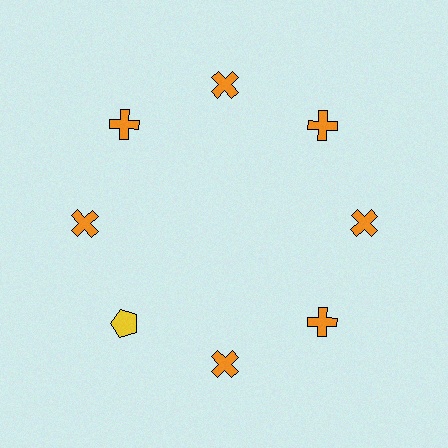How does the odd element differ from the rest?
It differs in both color (yellow instead of orange) and shape (pentagon instead of cross).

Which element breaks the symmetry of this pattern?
The yellow pentagon at roughly the 8 o'clock position breaks the symmetry. All other shapes are orange crosses.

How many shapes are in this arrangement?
There are 8 shapes arranged in a ring pattern.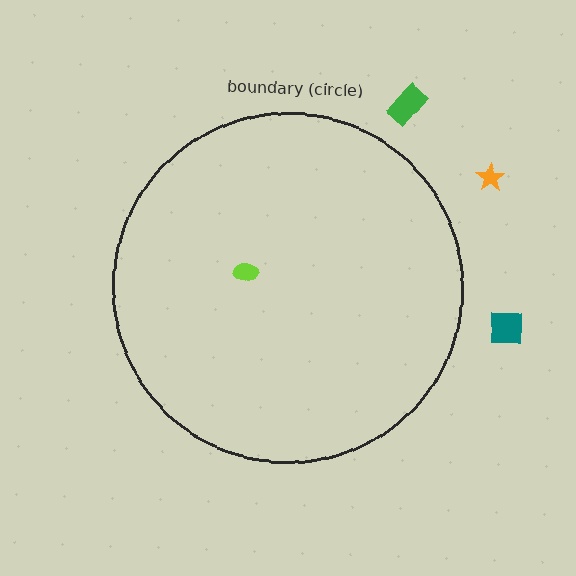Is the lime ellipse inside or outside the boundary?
Inside.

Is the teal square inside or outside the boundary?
Outside.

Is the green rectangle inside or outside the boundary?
Outside.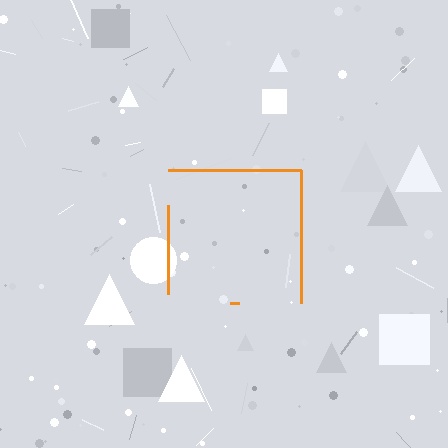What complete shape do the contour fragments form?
The contour fragments form a square.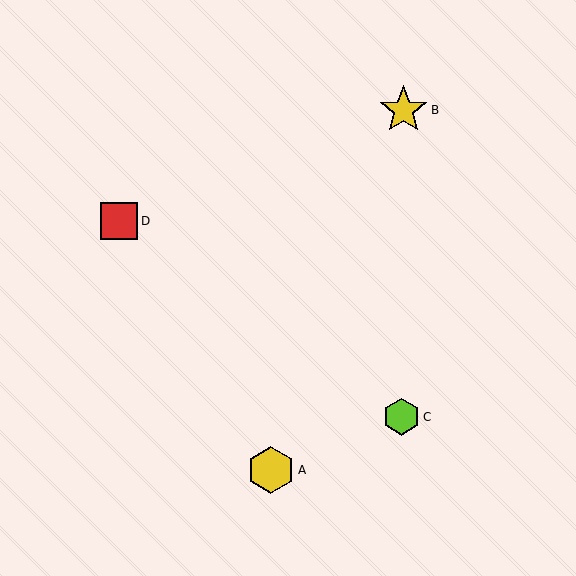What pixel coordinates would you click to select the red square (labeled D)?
Click at (119, 221) to select the red square D.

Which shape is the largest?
The yellow star (labeled B) is the largest.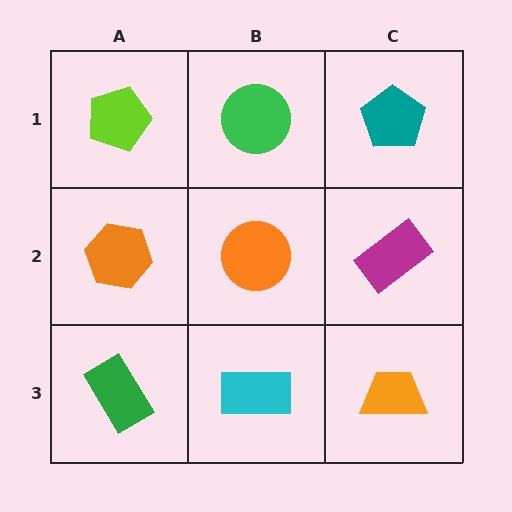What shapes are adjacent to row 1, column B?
An orange circle (row 2, column B), a lime pentagon (row 1, column A), a teal pentagon (row 1, column C).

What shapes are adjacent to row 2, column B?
A green circle (row 1, column B), a cyan rectangle (row 3, column B), an orange hexagon (row 2, column A), a magenta rectangle (row 2, column C).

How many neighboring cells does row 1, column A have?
2.